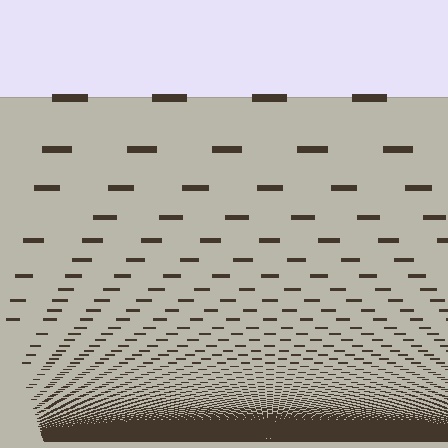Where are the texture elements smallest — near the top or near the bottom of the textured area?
Near the bottom.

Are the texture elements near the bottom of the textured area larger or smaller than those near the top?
Smaller. The gradient is inverted — elements near the bottom are smaller and denser.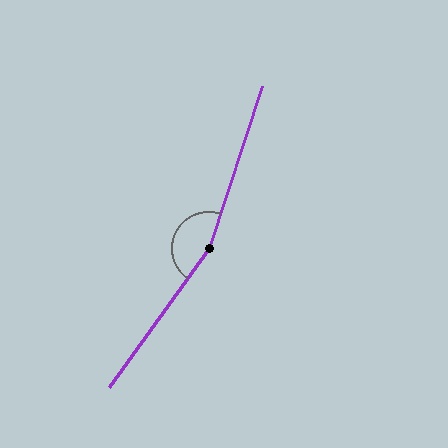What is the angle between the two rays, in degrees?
Approximately 163 degrees.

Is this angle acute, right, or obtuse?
It is obtuse.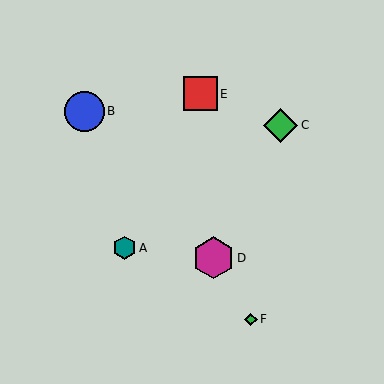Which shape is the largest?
The magenta hexagon (labeled D) is the largest.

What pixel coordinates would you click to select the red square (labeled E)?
Click at (200, 94) to select the red square E.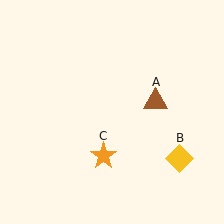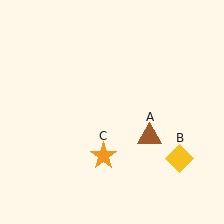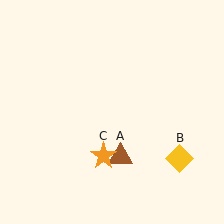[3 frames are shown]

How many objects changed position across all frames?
1 object changed position: brown triangle (object A).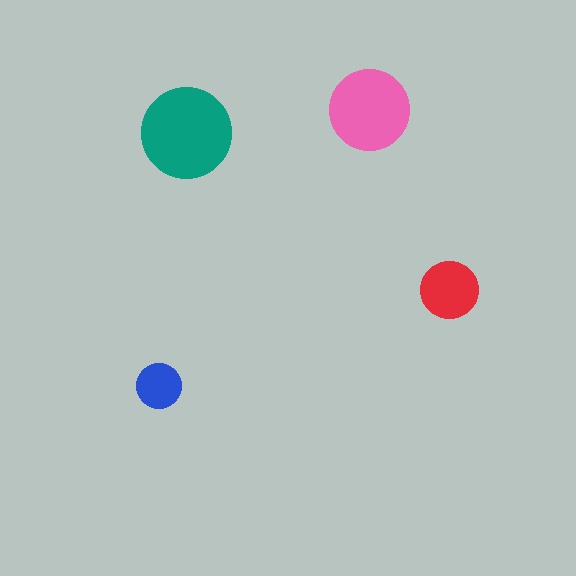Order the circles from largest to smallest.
the teal one, the pink one, the red one, the blue one.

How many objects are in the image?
There are 4 objects in the image.